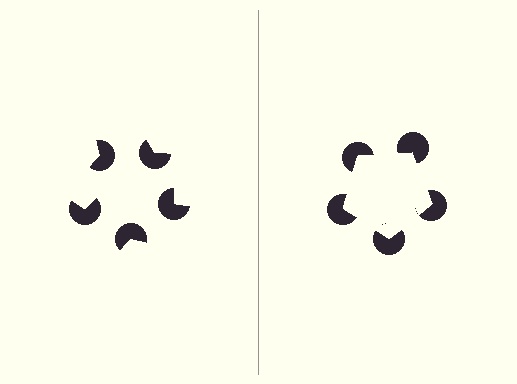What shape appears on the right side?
An illusory pentagon.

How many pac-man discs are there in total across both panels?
10 — 5 on each side.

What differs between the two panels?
The pac-man discs are positioned identically on both sides; only the wedge orientations differ. On the right they align to a pentagon; on the left they are misaligned.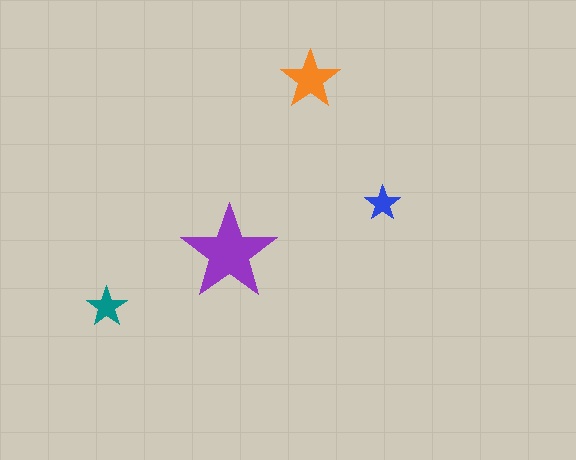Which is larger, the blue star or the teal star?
The teal one.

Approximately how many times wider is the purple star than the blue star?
About 2.5 times wider.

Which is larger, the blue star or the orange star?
The orange one.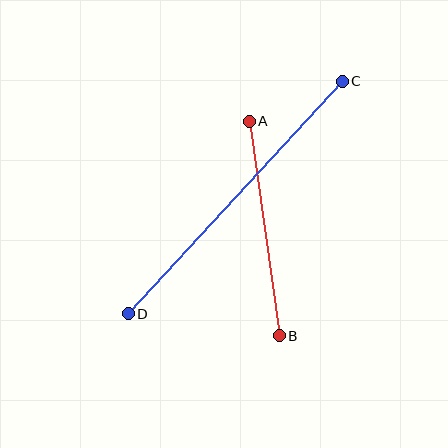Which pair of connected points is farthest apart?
Points C and D are farthest apart.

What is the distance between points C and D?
The distance is approximately 316 pixels.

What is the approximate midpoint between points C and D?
The midpoint is at approximately (235, 198) pixels.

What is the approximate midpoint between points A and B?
The midpoint is at approximately (264, 228) pixels.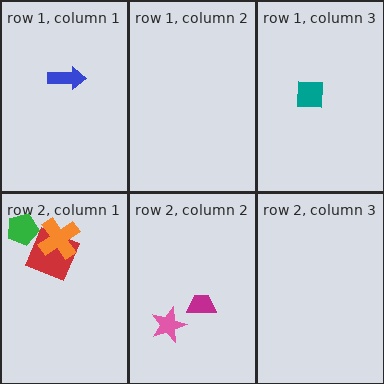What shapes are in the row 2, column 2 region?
The pink star, the magenta trapezoid.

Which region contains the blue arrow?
The row 1, column 1 region.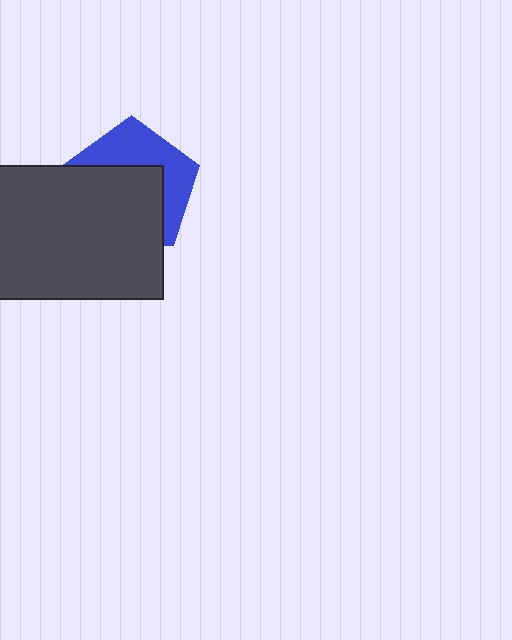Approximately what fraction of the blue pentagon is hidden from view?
Roughly 57% of the blue pentagon is hidden behind the dark gray rectangle.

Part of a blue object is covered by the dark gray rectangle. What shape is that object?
It is a pentagon.